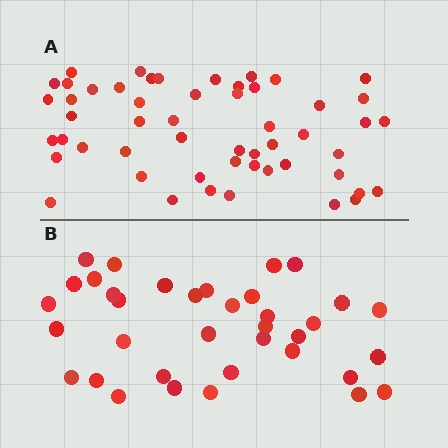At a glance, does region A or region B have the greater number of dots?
Region A (the top region) has more dots.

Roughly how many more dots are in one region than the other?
Region A has approximately 15 more dots than region B.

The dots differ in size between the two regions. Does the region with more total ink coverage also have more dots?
No. Region B has more total ink coverage because its dots are larger, but region A actually contains more individual dots. Total area can be misleading — the number of items is what matters here.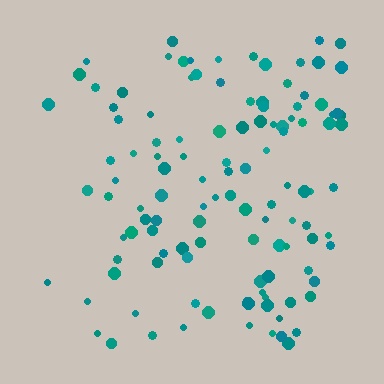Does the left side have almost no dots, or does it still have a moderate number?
Still a moderate number, just noticeably fewer than the right.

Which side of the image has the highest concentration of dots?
The right.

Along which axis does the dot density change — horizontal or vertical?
Horizontal.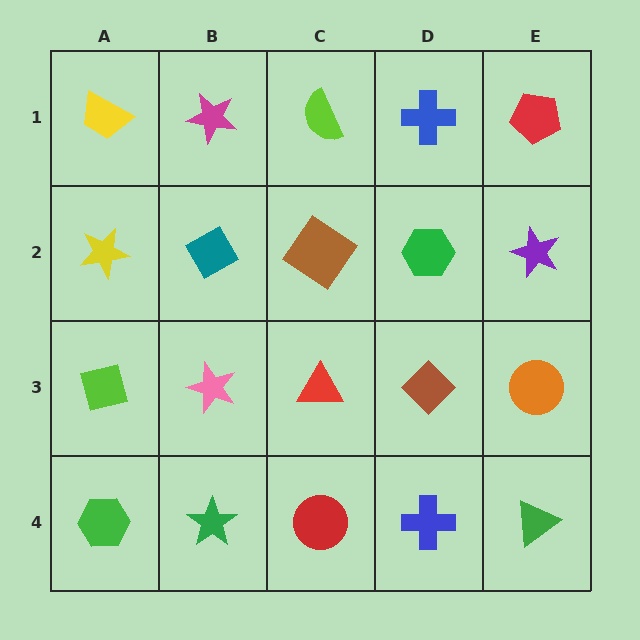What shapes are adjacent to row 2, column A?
A yellow trapezoid (row 1, column A), a lime square (row 3, column A), a teal diamond (row 2, column B).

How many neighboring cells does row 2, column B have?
4.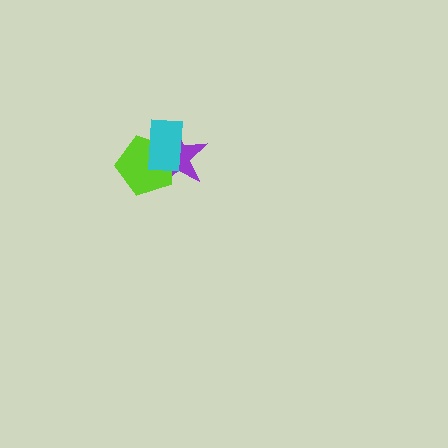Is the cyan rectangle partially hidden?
No, no other shape covers it.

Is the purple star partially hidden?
Yes, it is partially covered by another shape.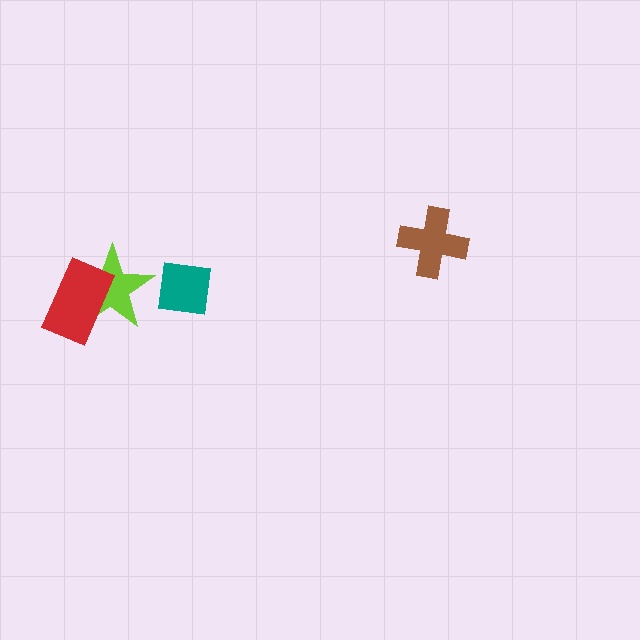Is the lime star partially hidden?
Yes, it is partially covered by another shape.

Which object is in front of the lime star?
The red rectangle is in front of the lime star.